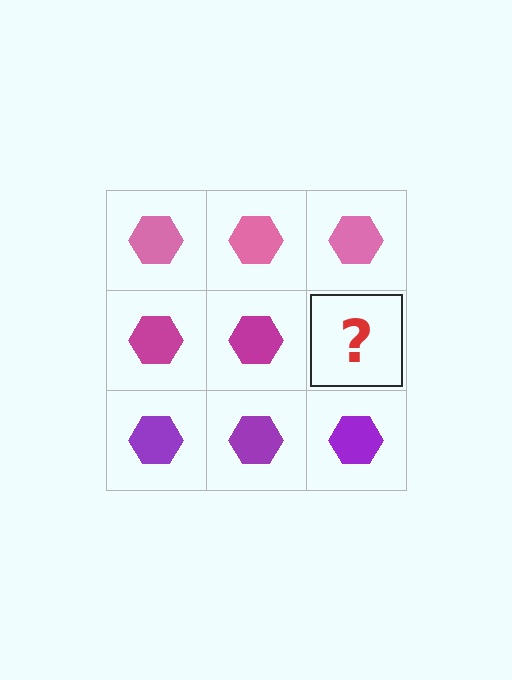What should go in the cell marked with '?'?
The missing cell should contain a magenta hexagon.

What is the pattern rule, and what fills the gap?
The rule is that each row has a consistent color. The gap should be filled with a magenta hexagon.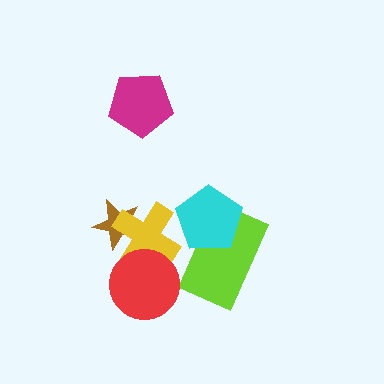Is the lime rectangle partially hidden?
Yes, it is partially covered by another shape.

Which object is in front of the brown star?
The yellow cross is in front of the brown star.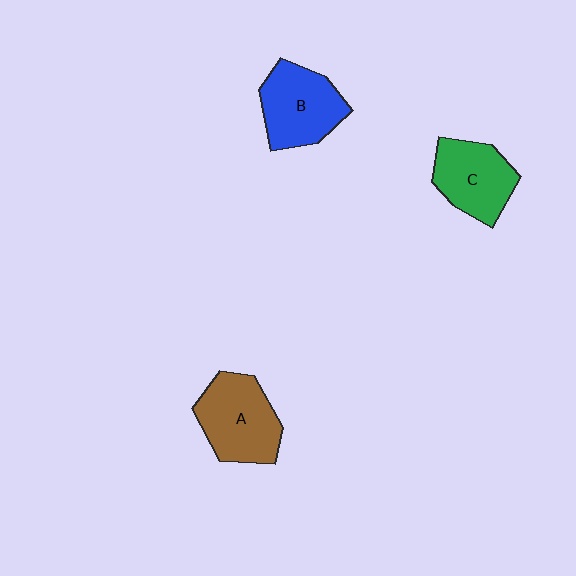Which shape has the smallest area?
Shape C (green).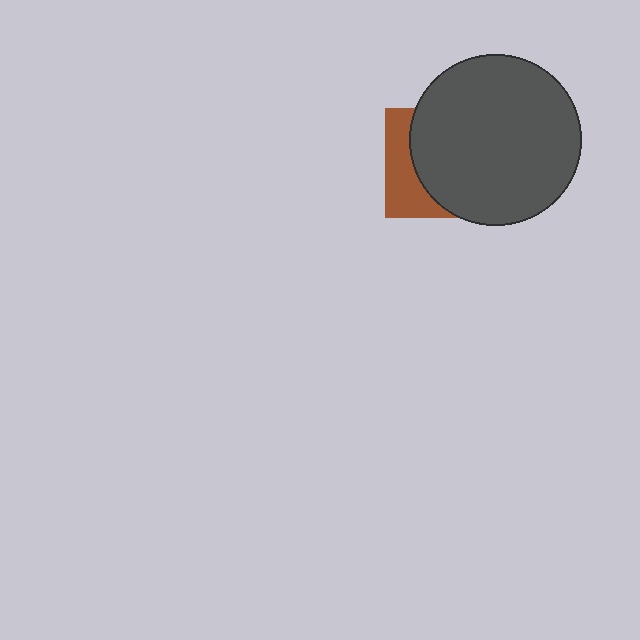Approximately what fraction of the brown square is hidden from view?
Roughly 69% of the brown square is hidden behind the dark gray circle.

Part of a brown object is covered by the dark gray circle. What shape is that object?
It is a square.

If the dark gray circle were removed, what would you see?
You would see the complete brown square.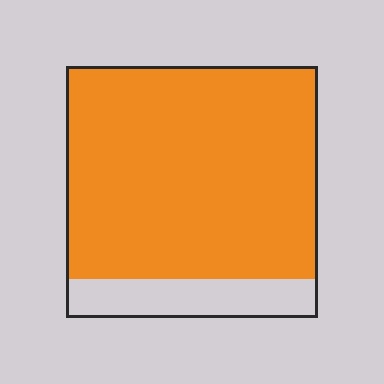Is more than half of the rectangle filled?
Yes.